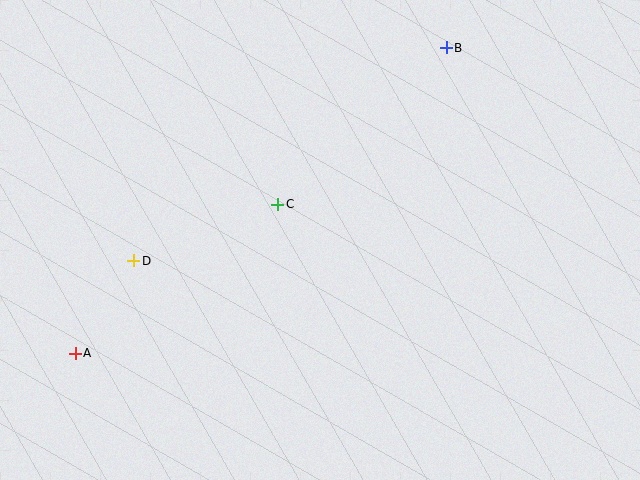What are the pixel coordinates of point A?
Point A is at (75, 353).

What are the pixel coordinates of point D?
Point D is at (134, 261).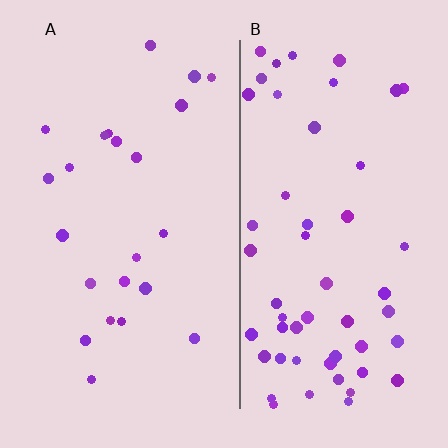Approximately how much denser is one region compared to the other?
Approximately 2.4× — region B over region A.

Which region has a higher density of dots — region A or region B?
B (the right).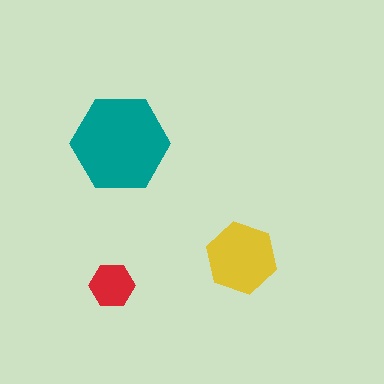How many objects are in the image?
There are 3 objects in the image.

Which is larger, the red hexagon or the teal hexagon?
The teal one.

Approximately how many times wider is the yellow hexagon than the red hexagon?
About 1.5 times wider.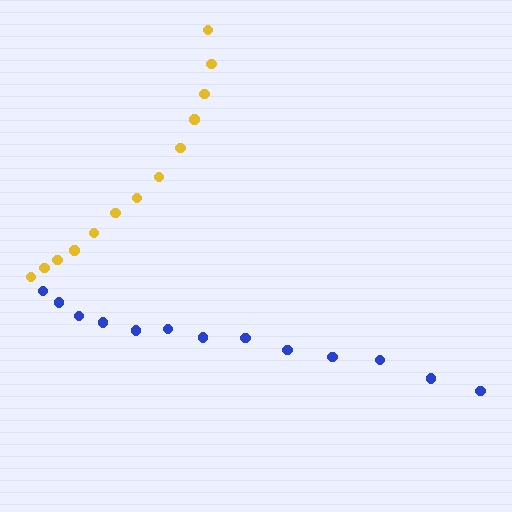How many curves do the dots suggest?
There are 2 distinct paths.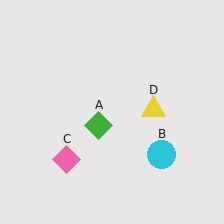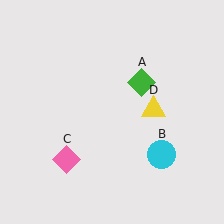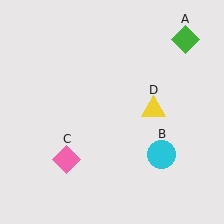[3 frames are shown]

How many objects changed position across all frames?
1 object changed position: green diamond (object A).